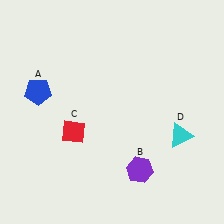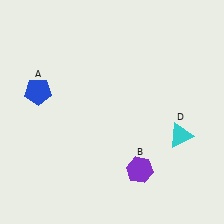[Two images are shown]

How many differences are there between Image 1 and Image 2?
There is 1 difference between the two images.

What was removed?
The red diamond (C) was removed in Image 2.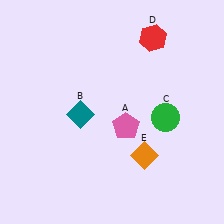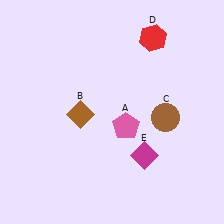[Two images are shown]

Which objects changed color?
B changed from teal to brown. C changed from green to brown. E changed from orange to magenta.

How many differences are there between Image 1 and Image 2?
There are 3 differences between the two images.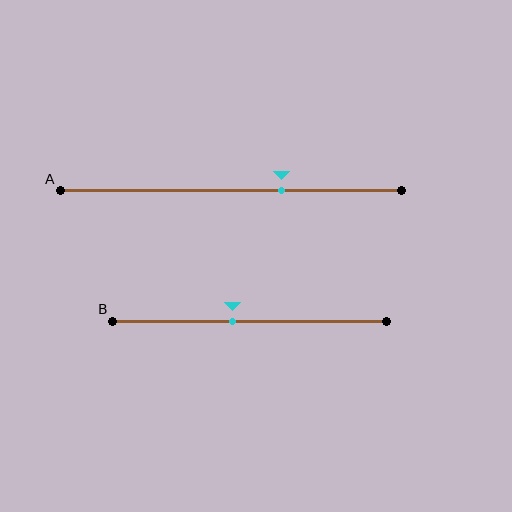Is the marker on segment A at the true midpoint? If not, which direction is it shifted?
No, the marker on segment A is shifted to the right by about 15% of the segment length.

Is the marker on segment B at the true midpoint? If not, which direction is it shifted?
No, the marker on segment B is shifted to the left by about 6% of the segment length.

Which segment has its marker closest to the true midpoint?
Segment B has its marker closest to the true midpoint.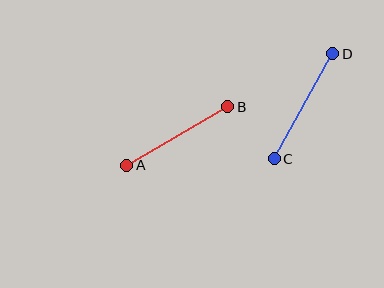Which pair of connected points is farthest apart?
Points C and D are farthest apart.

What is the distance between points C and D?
The distance is approximately 120 pixels.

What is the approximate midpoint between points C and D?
The midpoint is at approximately (304, 106) pixels.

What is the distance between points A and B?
The distance is approximately 117 pixels.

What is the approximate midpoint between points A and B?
The midpoint is at approximately (177, 136) pixels.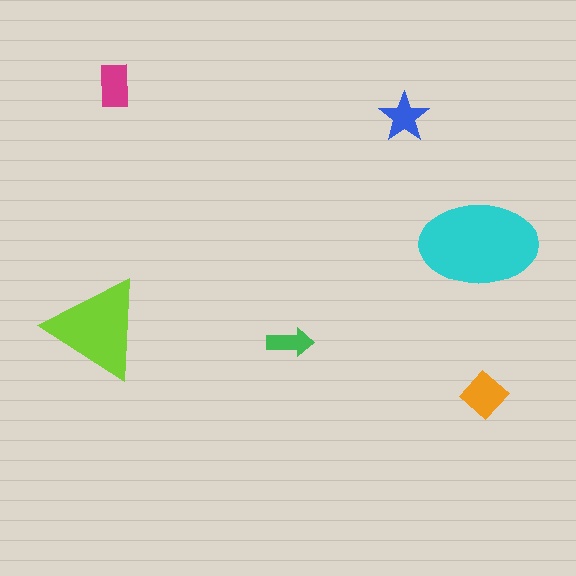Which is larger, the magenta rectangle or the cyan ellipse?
The cyan ellipse.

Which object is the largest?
The cyan ellipse.